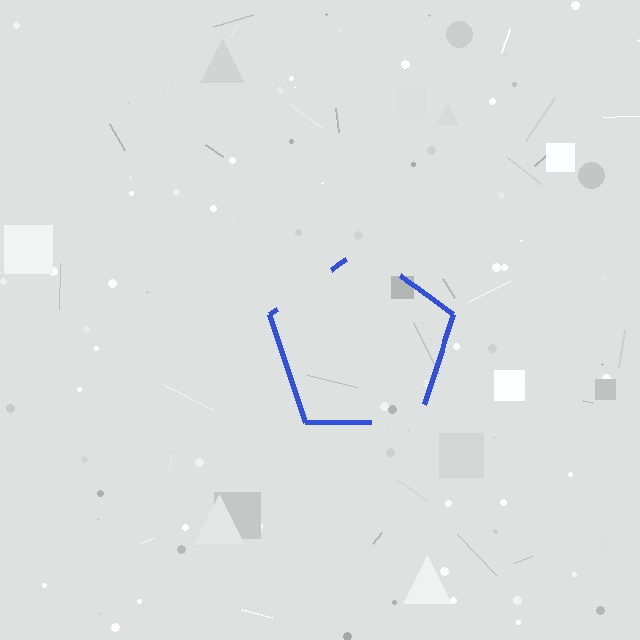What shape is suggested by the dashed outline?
The dashed outline suggests a pentagon.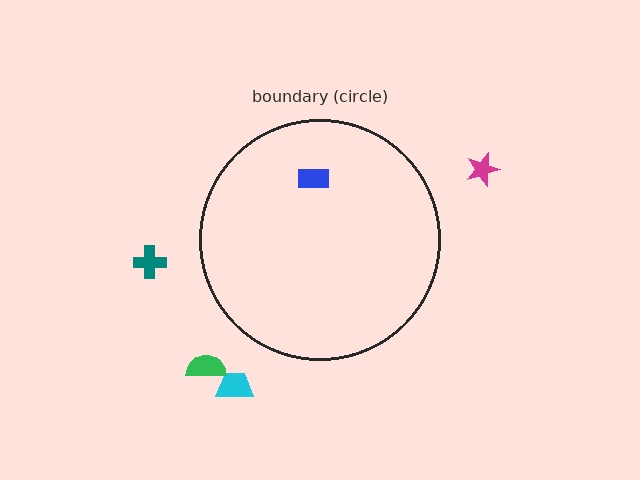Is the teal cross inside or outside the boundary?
Outside.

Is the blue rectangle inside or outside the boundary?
Inside.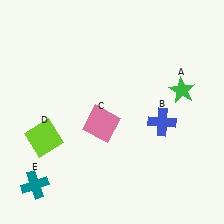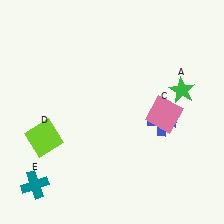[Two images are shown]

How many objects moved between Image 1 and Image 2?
1 object moved between the two images.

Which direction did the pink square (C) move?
The pink square (C) moved right.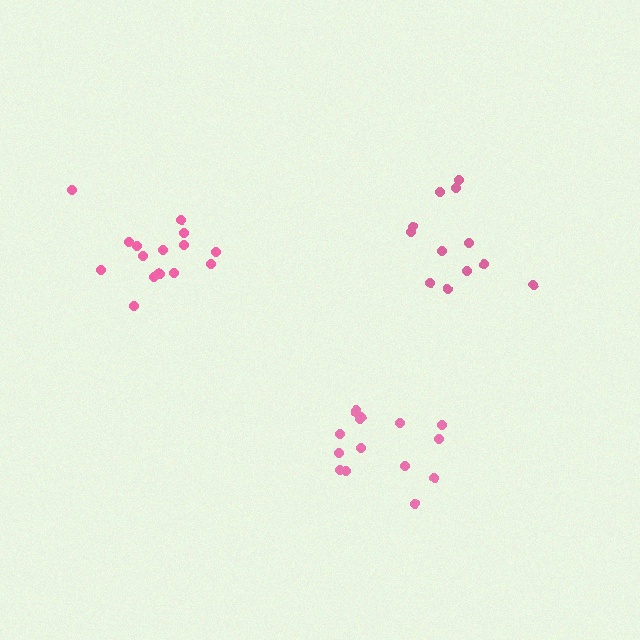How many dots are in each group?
Group 1: 15 dots, Group 2: 16 dots, Group 3: 12 dots (43 total).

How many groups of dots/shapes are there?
There are 3 groups.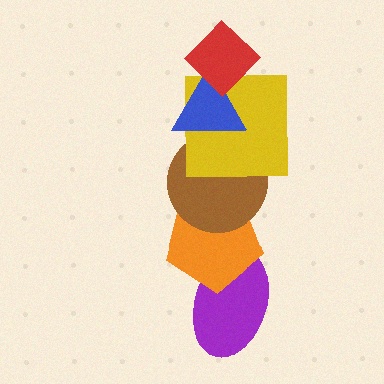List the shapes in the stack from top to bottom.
From top to bottom: the red diamond, the blue triangle, the yellow square, the brown circle, the orange pentagon, the purple ellipse.